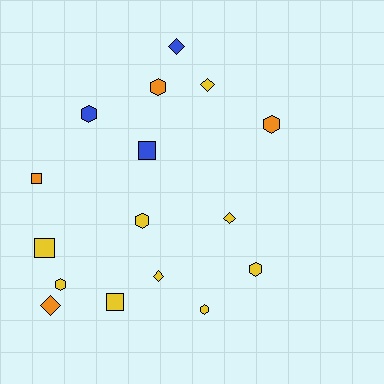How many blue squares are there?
There is 1 blue square.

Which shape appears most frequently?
Hexagon, with 7 objects.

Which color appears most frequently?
Yellow, with 9 objects.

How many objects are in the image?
There are 16 objects.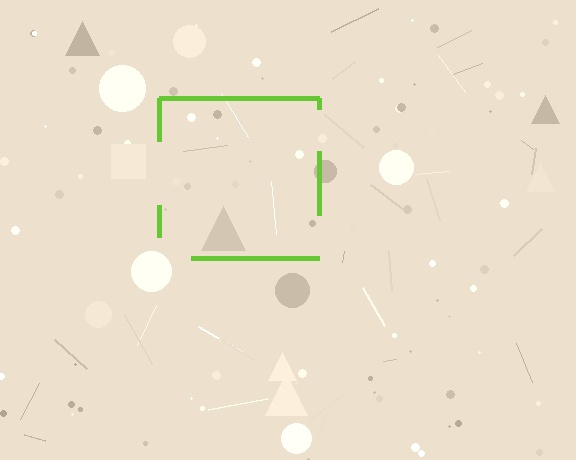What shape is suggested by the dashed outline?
The dashed outline suggests a square.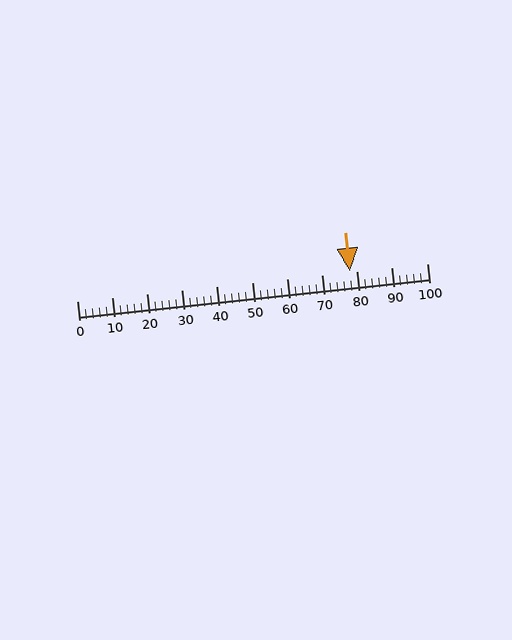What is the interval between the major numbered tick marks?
The major tick marks are spaced 10 units apart.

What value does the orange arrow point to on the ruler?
The orange arrow points to approximately 78.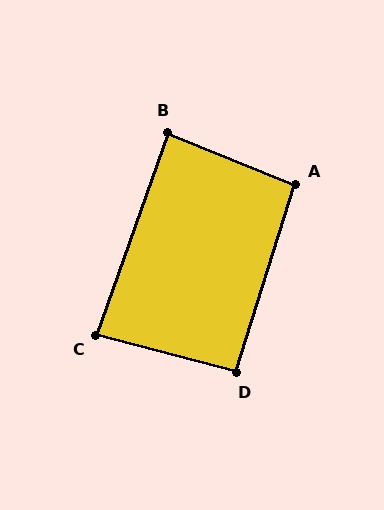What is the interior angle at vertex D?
Approximately 93 degrees (approximately right).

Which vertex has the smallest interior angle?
C, at approximately 85 degrees.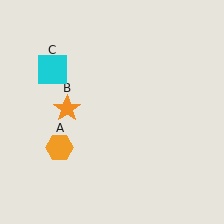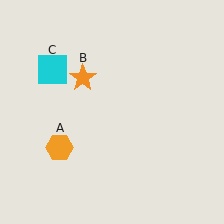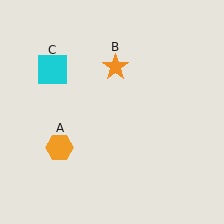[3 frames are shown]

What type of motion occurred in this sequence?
The orange star (object B) rotated clockwise around the center of the scene.